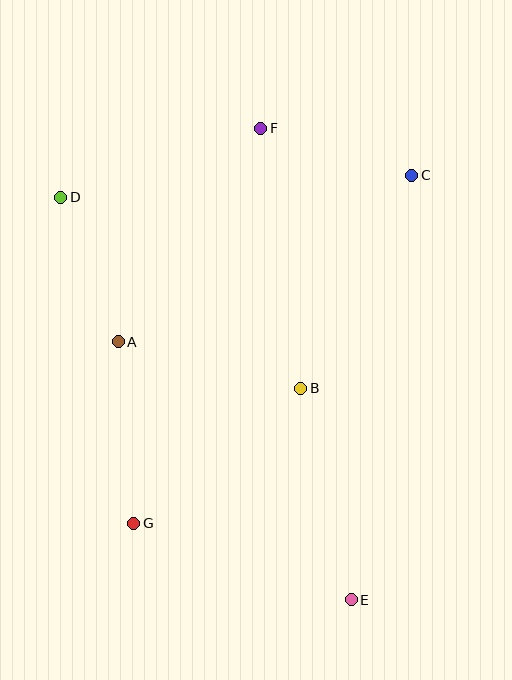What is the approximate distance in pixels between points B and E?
The distance between B and E is approximately 217 pixels.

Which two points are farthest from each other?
Points D and E are farthest from each other.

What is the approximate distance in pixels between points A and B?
The distance between A and B is approximately 189 pixels.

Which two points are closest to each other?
Points A and D are closest to each other.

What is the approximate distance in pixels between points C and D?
The distance between C and D is approximately 352 pixels.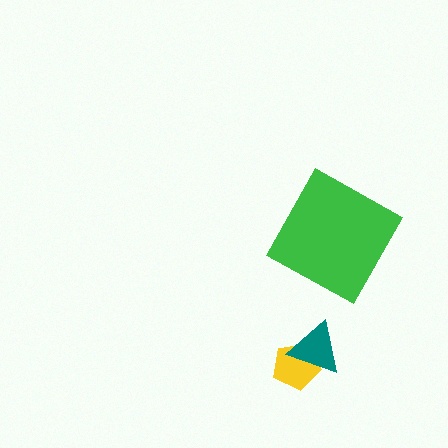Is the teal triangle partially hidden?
No, no other shape covers it.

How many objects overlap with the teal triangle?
1 object overlaps with the teal triangle.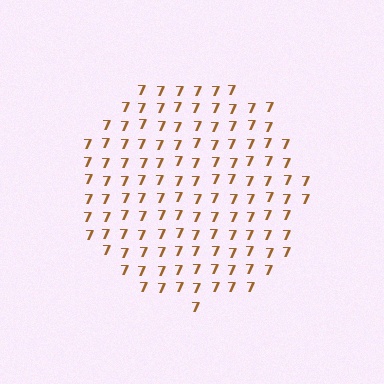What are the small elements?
The small elements are digit 7's.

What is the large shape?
The large shape is a circle.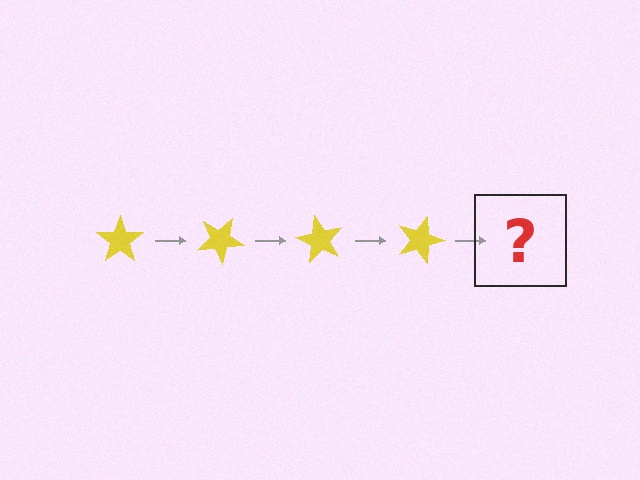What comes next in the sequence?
The next element should be a yellow star rotated 120 degrees.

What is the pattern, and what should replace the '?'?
The pattern is that the star rotates 30 degrees each step. The '?' should be a yellow star rotated 120 degrees.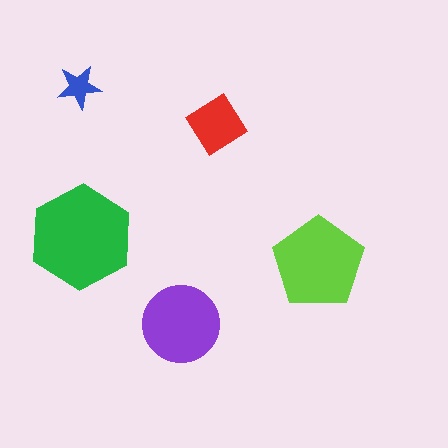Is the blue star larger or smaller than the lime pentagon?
Smaller.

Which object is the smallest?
The blue star.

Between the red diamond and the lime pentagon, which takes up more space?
The lime pentagon.